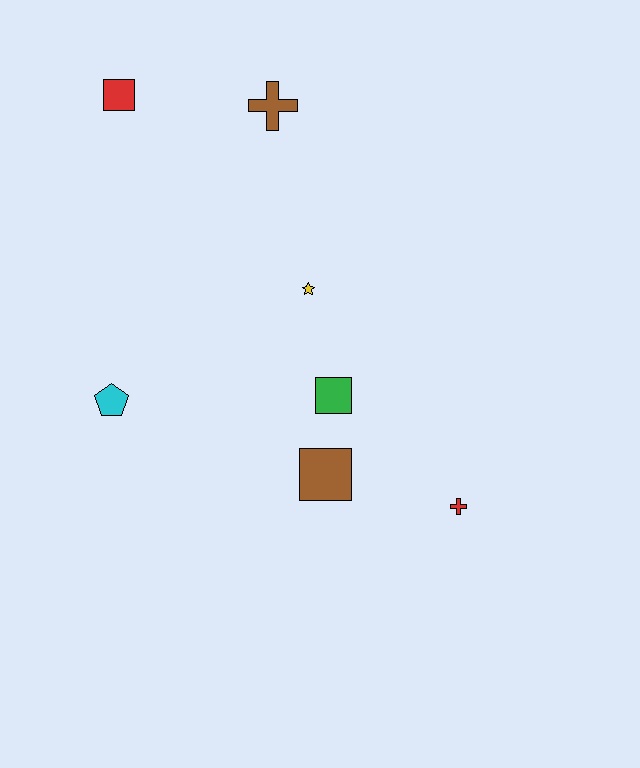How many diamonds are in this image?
There are no diamonds.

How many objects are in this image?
There are 7 objects.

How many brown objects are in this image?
There are 2 brown objects.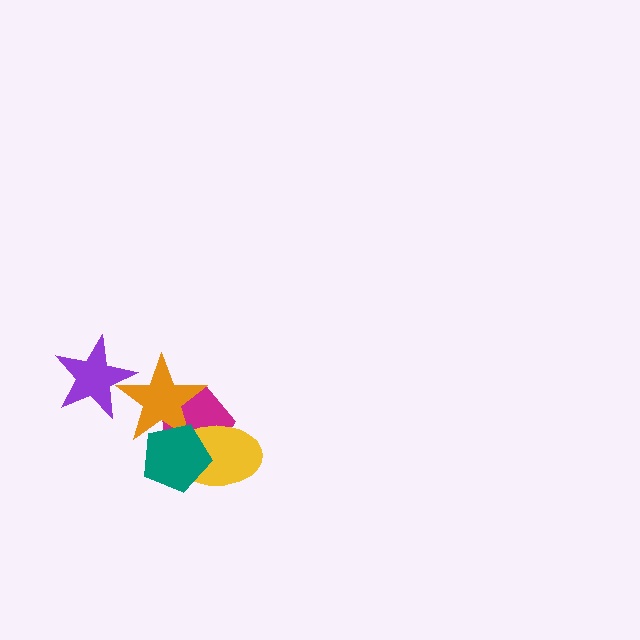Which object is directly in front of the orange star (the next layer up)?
The yellow ellipse is directly in front of the orange star.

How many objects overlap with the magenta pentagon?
3 objects overlap with the magenta pentagon.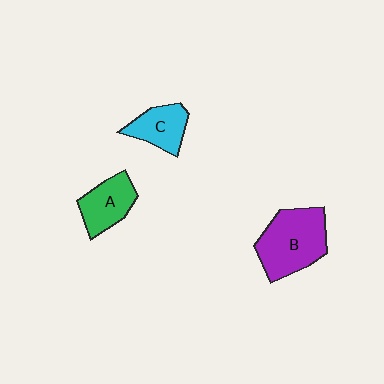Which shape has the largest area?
Shape B (purple).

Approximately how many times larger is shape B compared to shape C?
Approximately 1.8 times.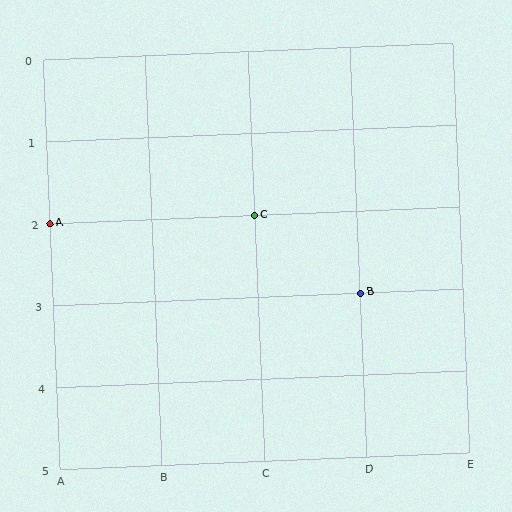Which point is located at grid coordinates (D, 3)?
Point B is at (D, 3).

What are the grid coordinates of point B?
Point B is at grid coordinates (D, 3).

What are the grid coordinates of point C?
Point C is at grid coordinates (C, 2).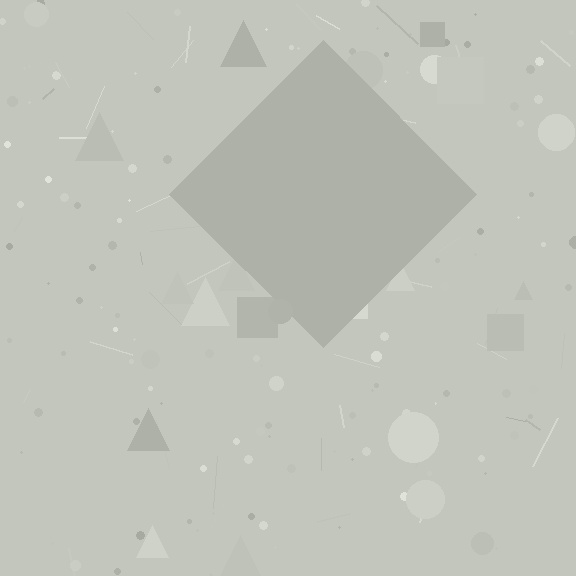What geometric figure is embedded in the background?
A diamond is embedded in the background.